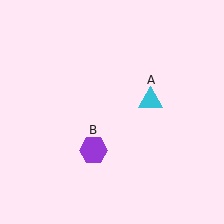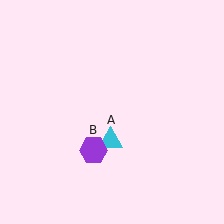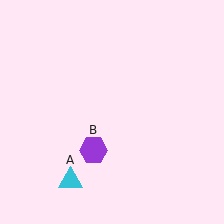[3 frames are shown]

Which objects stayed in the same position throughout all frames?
Purple hexagon (object B) remained stationary.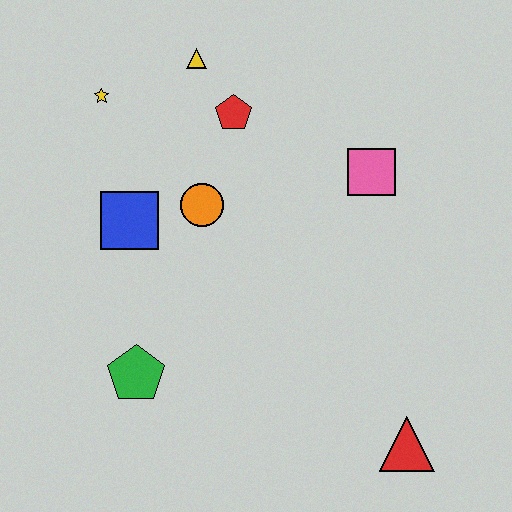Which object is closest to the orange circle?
The blue square is closest to the orange circle.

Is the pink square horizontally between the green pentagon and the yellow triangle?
No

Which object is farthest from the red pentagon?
The red triangle is farthest from the red pentagon.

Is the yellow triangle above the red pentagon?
Yes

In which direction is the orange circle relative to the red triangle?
The orange circle is above the red triangle.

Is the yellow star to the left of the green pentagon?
Yes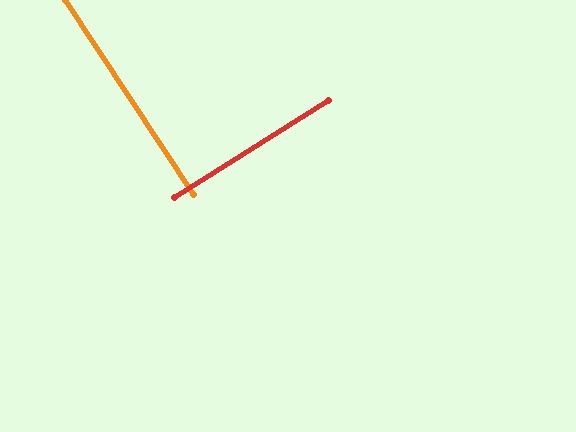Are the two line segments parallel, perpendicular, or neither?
Perpendicular — they meet at approximately 89°.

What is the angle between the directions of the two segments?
Approximately 89 degrees.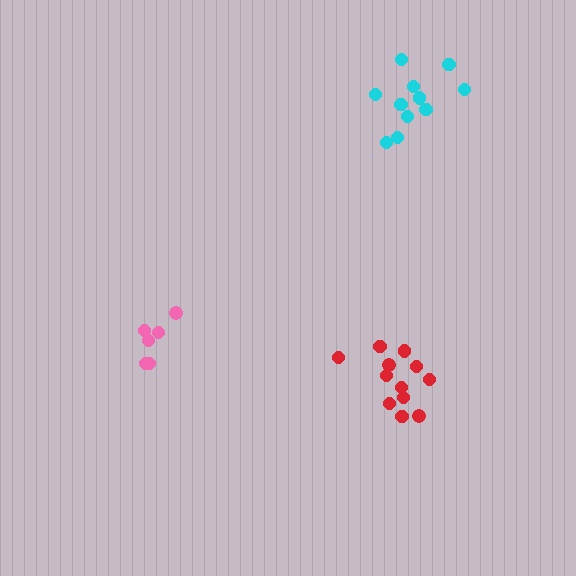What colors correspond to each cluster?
The clusters are colored: cyan, red, pink.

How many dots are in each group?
Group 1: 11 dots, Group 2: 12 dots, Group 3: 6 dots (29 total).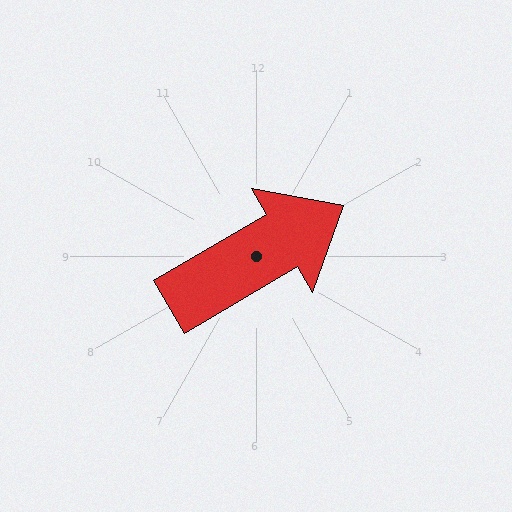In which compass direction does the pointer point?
Northeast.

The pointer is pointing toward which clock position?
Roughly 2 o'clock.